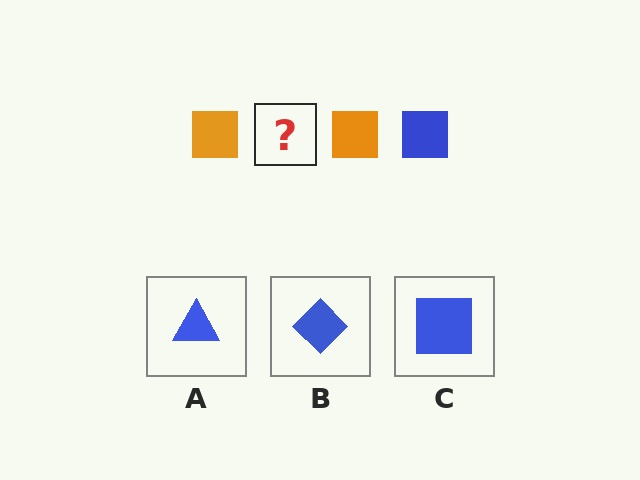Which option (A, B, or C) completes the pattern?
C.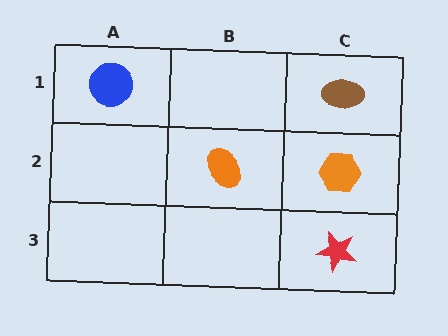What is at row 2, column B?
An orange ellipse.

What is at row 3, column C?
A red star.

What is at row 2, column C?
An orange hexagon.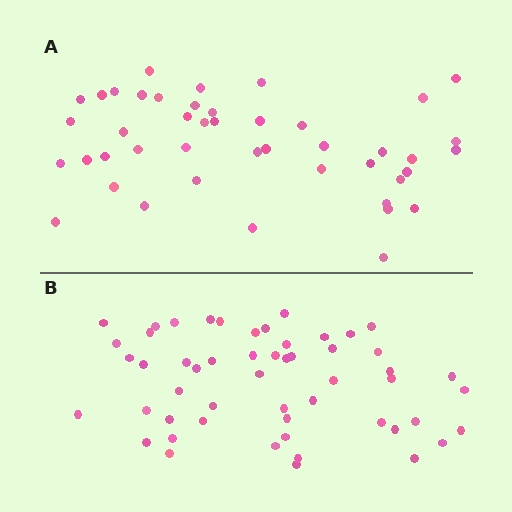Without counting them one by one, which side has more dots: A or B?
Region B (the bottom region) has more dots.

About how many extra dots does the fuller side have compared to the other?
Region B has roughly 8 or so more dots than region A.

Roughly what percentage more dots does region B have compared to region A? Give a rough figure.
About 20% more.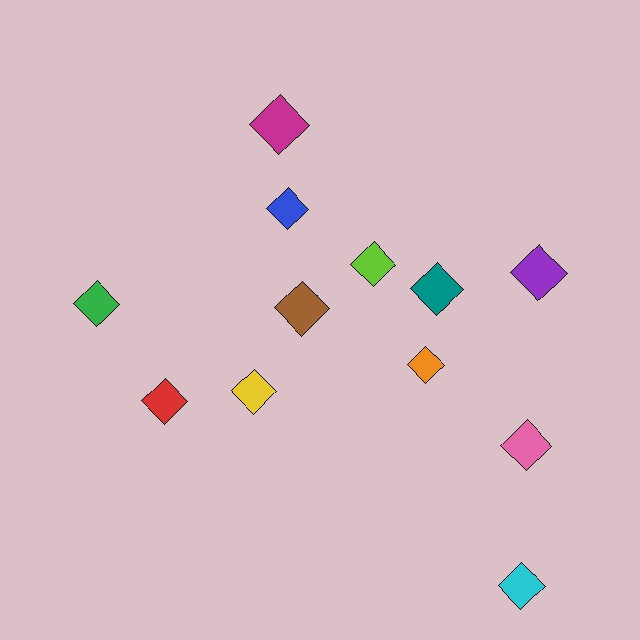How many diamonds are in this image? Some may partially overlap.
There are 12 diamonds.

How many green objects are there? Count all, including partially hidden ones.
There is 1 green object.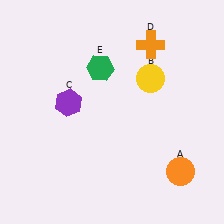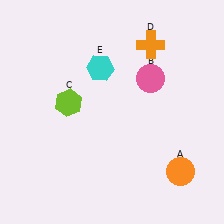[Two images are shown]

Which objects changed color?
B changed from yellow to pink. C changed from purple to lime. E changed from green to cyan.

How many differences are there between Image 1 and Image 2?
There are 3 differences between the two images.